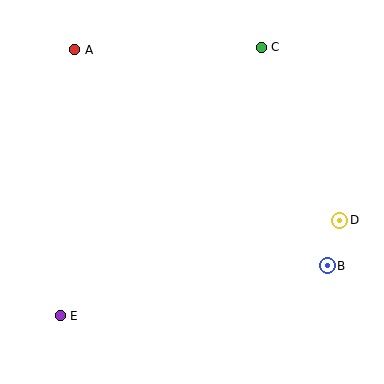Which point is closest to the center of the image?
Point D at (340, 220) is closest to the center.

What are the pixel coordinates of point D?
Point D is at (340, 220).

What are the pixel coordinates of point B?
Point B is at (327, 266).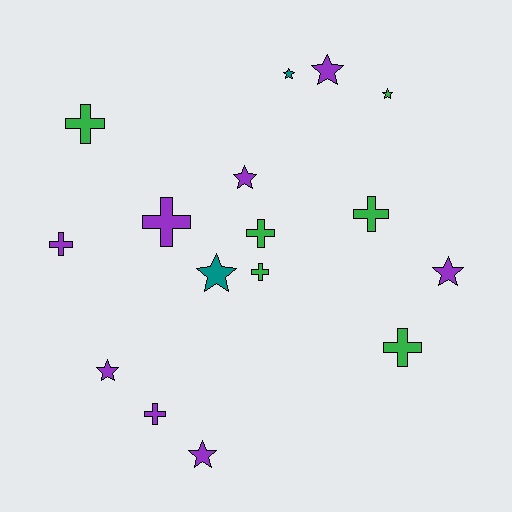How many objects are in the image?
There are 16 objects.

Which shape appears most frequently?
Star, with 8 objects.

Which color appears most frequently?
Purple, with 8 objects.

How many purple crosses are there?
There are 3 purple crosses.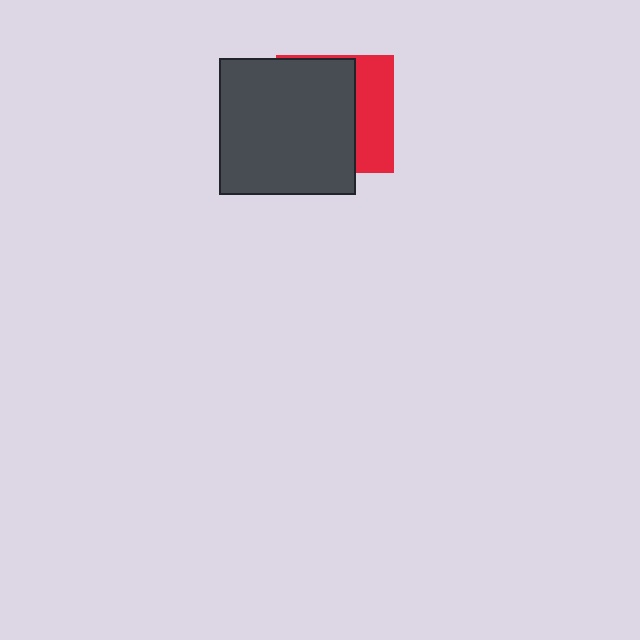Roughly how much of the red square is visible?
A small part of it is visible (roughly 33%).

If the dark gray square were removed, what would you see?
You would see the complete red square.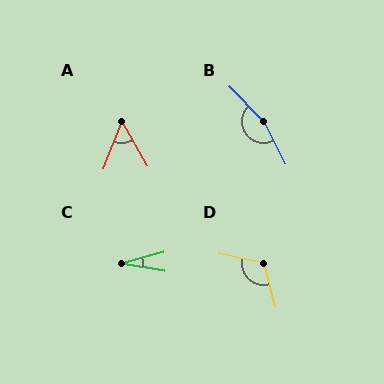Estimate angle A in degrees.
Approximately 50 degrees.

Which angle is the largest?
B, at approximately 164 degrees.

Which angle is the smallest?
C, at approximately 24 degrees.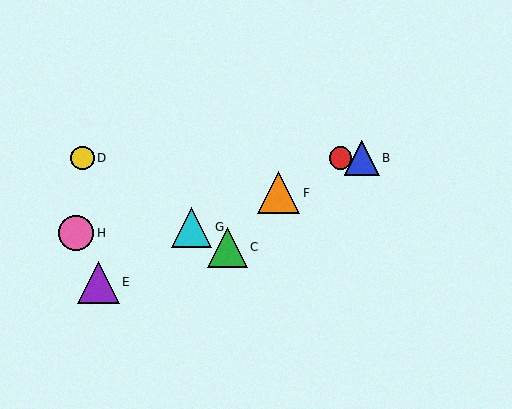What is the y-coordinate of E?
Object E is at y≈282.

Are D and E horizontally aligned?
No, D is at y≈158 and E is at y≈282.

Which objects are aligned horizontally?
Objects A, B, D are aligned horizontally.